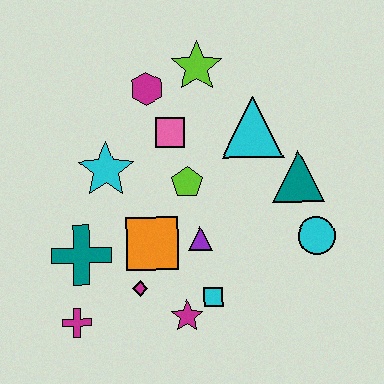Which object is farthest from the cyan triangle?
The magenta cross is farthest from the cyan triangle.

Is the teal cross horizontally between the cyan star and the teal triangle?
No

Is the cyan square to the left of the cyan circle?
Yes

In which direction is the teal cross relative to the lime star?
The teal cross is below the lime star.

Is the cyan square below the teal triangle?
Yes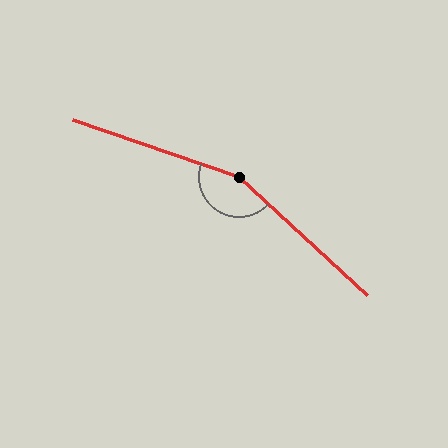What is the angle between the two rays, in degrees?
Approximately 156 degrees.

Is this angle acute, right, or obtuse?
It is obtuse.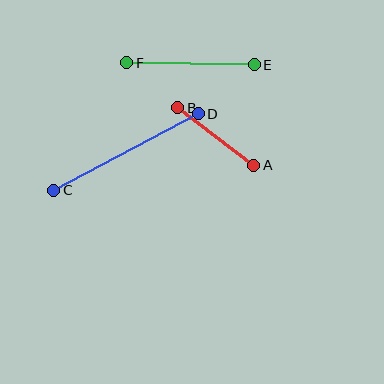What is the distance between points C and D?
The distance is approximately 164 pixels.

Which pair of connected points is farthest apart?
Points C and D are farthest apart.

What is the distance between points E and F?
The distance is approximately 127 pixels.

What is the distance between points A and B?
The distance is approximately 95 pixels.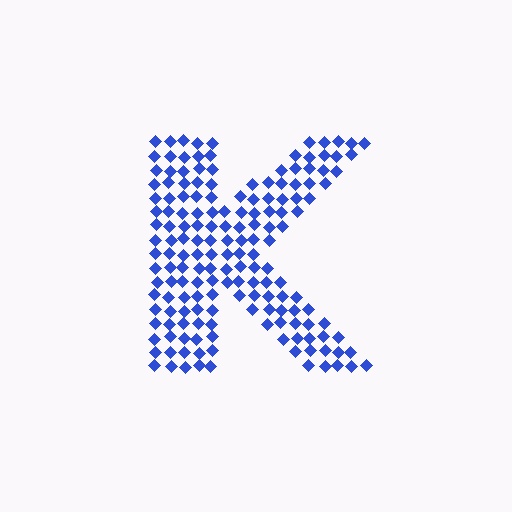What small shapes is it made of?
It is made of small diamonds.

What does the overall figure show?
The overall figure shows the letter K.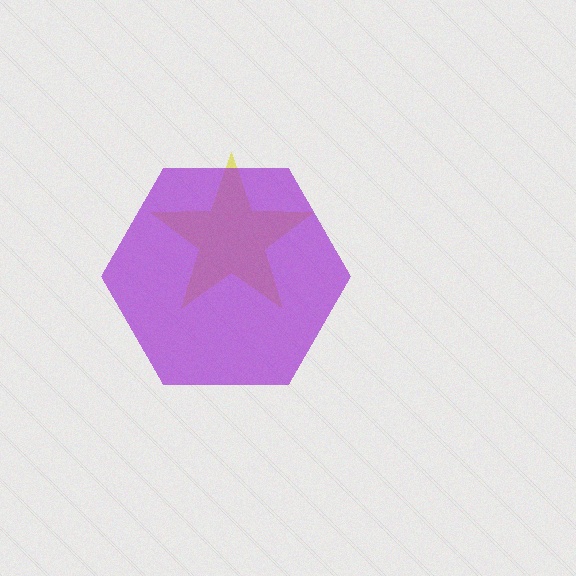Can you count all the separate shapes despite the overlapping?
Yes, there are 2 separate shapes.